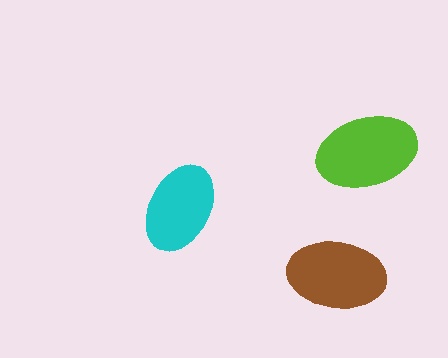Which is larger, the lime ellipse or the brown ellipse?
The lime one.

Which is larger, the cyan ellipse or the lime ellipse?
The lime one.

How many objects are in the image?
There are 3 objects in the image.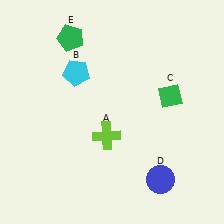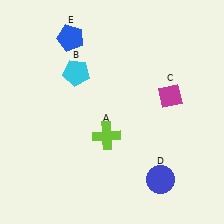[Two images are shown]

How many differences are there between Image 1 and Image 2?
There are 2 differences between the two images.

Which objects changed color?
C changed from green to magenta. E changed from green to blue.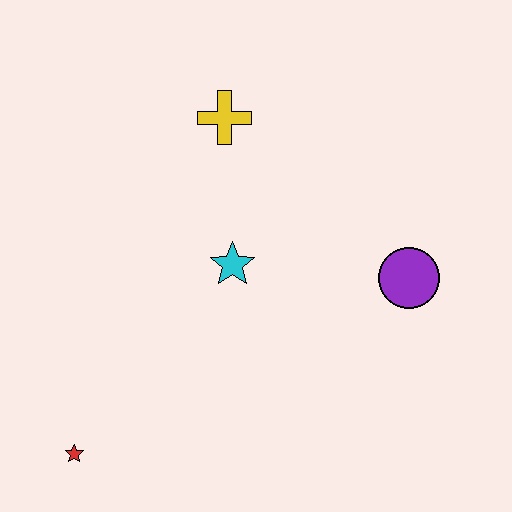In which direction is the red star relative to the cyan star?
The red star is below the cyan star.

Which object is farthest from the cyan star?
The red star is farthest from the cyan star.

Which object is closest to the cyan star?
The yellow cross is closest to the cyan star.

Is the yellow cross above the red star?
Yes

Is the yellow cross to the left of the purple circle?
Yes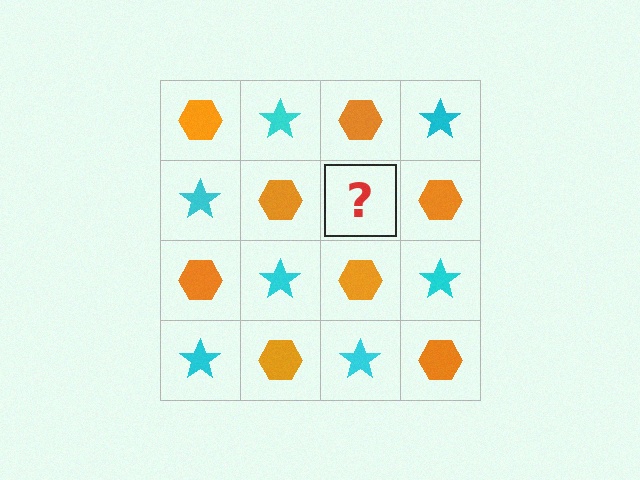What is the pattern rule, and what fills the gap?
The rule is that it alternates orange hexagon and cyan star in a checkerboard pattern. The gap should be filled with a cyan star.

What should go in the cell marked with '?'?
The missing cell should contain a cyan star.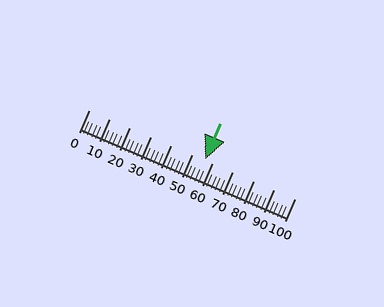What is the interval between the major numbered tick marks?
The major tick marks are spaced 10 units apart.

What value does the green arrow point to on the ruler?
The green arrow points to approximately 57.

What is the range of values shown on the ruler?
The ruler shows values from 0 to 100.